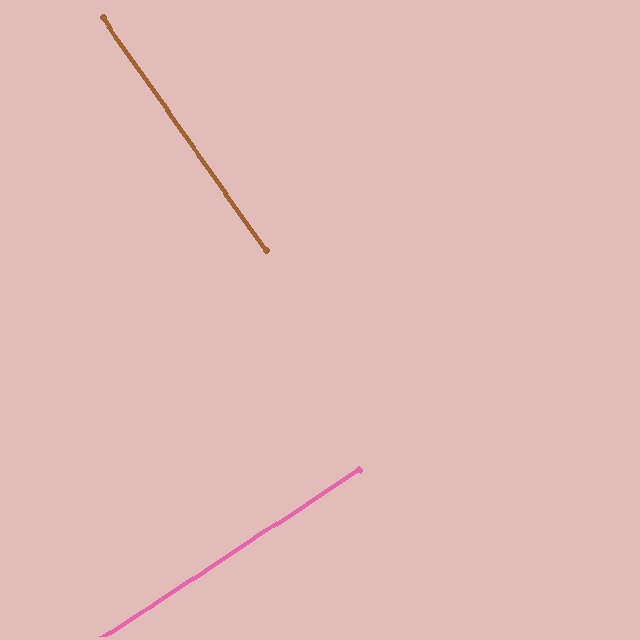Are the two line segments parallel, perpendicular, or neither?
Perpendicular — they meet at approximately 88°.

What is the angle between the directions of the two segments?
Approximately 88 degrees.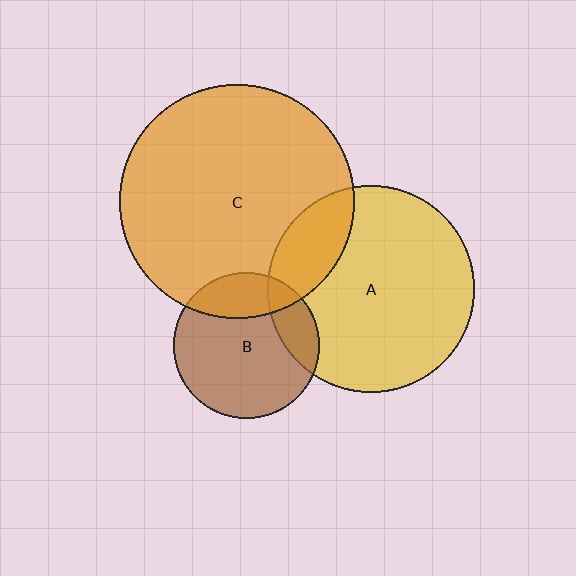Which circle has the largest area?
Circle C (orange).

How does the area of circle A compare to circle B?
Approximately 2.0 times.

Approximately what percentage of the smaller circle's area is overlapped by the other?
Approximately 20%.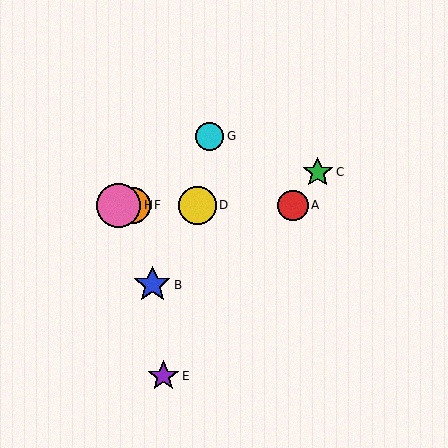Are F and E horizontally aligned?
No, F is at y≈205 and E is at y≈376.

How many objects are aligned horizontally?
4 objects (A, D, F, H) are aligned horizontally.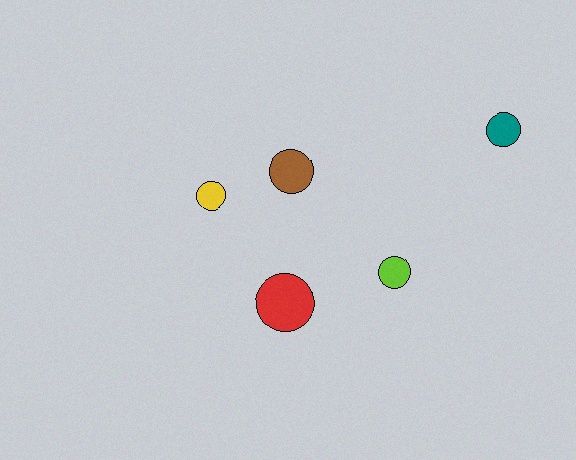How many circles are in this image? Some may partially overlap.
There are 5 circles.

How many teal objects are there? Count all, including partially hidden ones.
There is 1 teal object.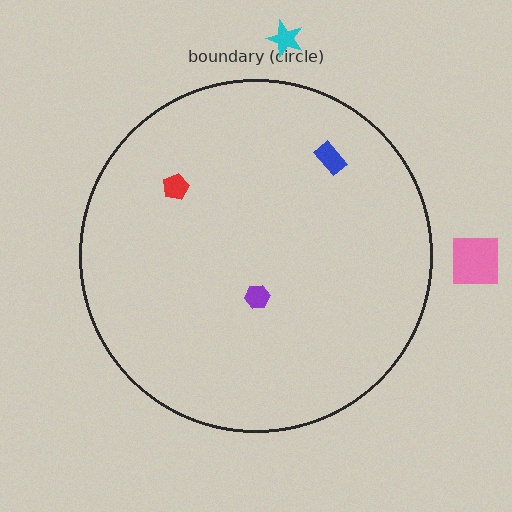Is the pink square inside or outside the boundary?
Outside.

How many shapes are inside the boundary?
3 inside, 2 outside.